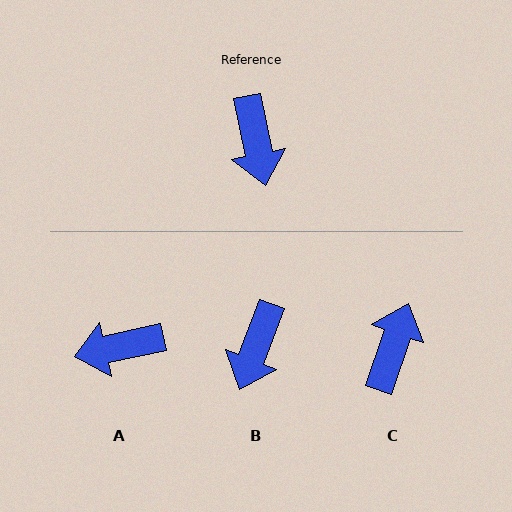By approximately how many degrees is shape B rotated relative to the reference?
Approximately 32 degrees clockwise.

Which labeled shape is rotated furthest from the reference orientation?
C, about 150 degrees away.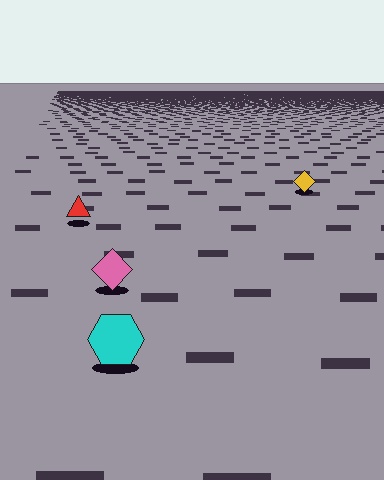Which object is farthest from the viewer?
The yellow diamond is farthest from the viewer. It appears smaller and the ground texture around it is denser.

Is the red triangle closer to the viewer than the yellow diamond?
Yes. The red triangle is closer — you can tell from the texture gradient: the ground texture is coarser near it.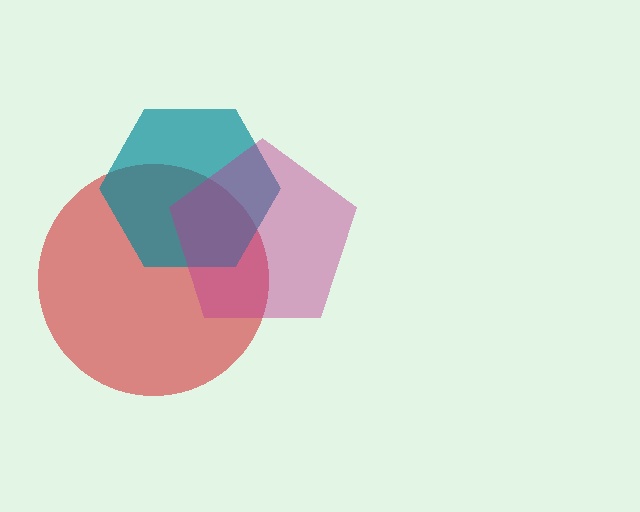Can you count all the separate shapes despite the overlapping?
Yes, there are 3 separate shapes.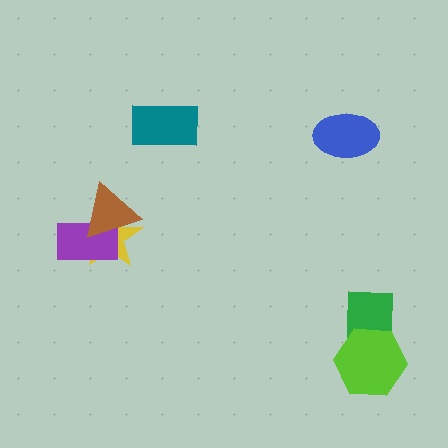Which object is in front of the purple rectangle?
The brown triangle is in front of the purple rectangle.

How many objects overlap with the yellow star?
2 objects overlap with the yellow star.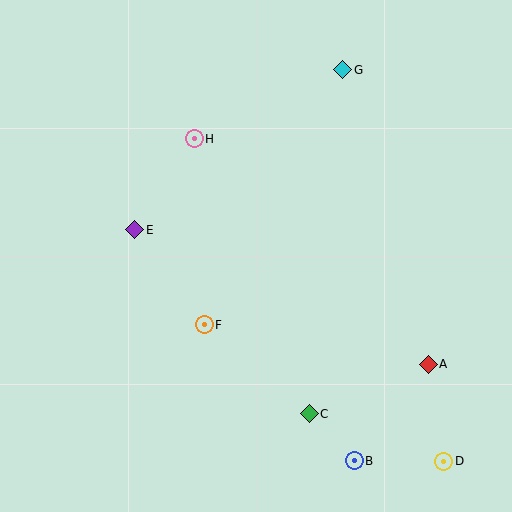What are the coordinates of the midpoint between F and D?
The midpoint between F and D is at (324, 393).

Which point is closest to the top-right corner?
Point G is closest to the top-right corner.